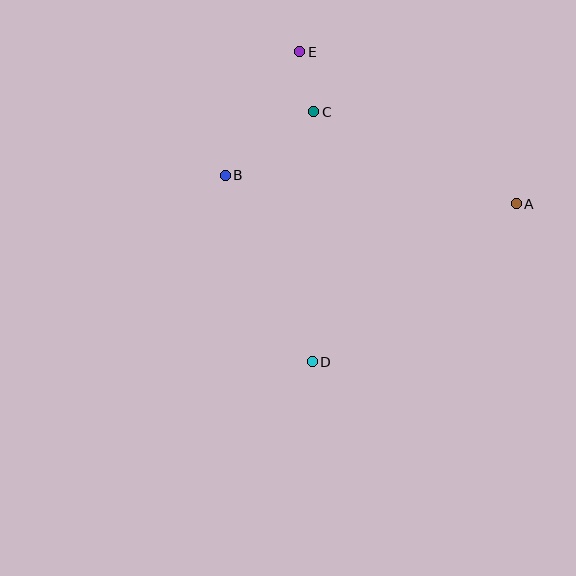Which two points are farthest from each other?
Points D and E are farthest from each other.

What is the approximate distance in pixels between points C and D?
The distance between C and D is approximately 250 pixels.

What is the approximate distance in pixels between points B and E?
The distance between B and E is approximately 144 pixels.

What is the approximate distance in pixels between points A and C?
The distance between A and C is approximately 222 pixels.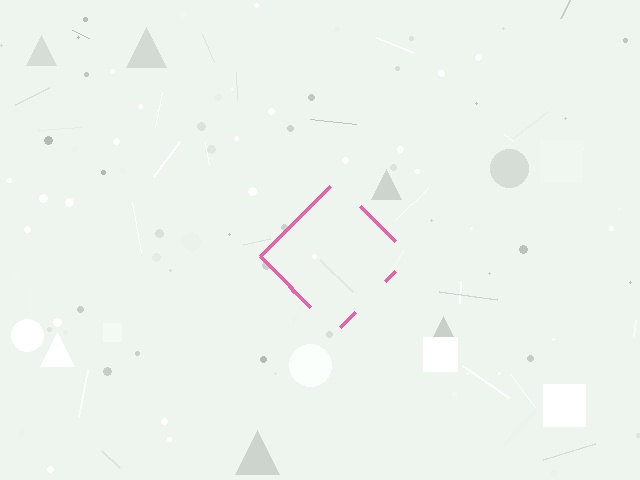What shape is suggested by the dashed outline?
The dashed outline suggests a diamond.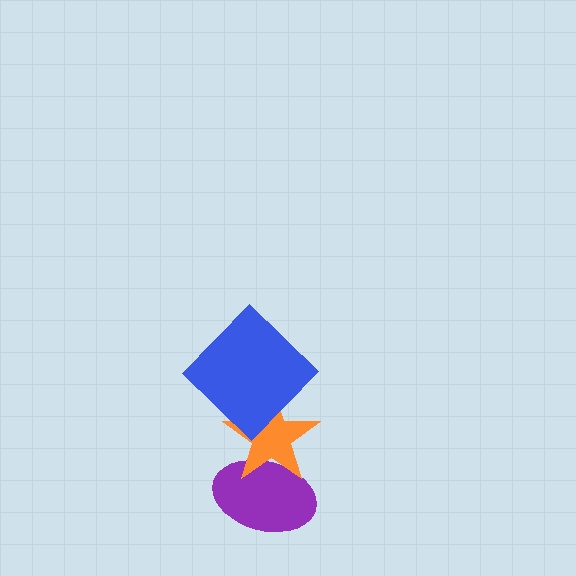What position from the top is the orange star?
The orange star is 2nd from the top.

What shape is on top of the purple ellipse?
The orange star is on top of the purple ellipse.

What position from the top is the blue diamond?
The blue diamond is 1st from the top.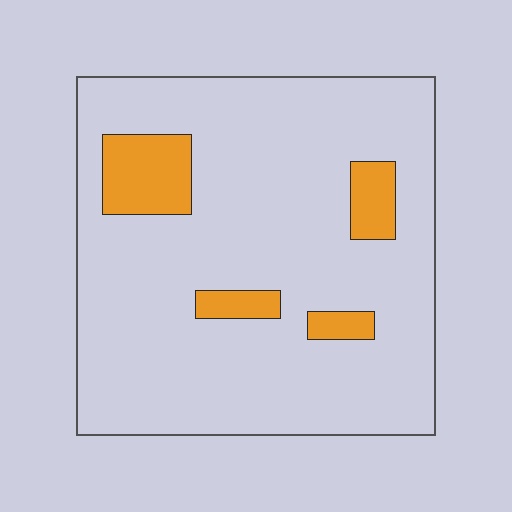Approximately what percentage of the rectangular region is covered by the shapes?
Approximately 10%.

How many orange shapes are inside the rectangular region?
4.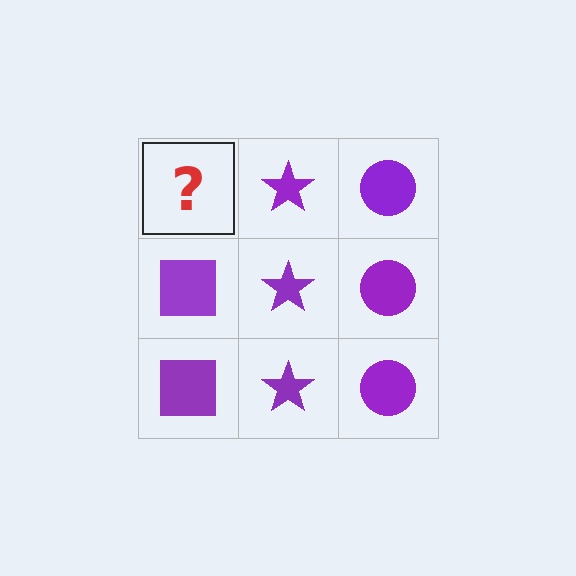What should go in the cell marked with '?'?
The missing cell should contain a purple square.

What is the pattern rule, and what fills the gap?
The rule is that each column has a consistent shape. The gap should be filled with a purple square.